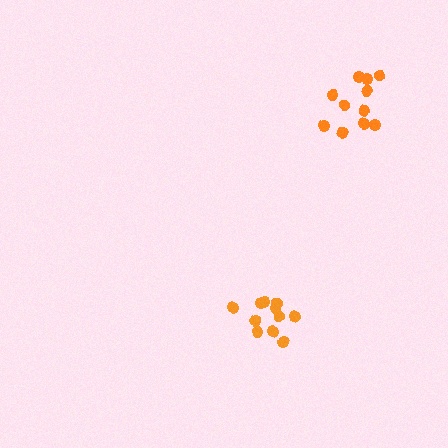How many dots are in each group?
Group 1: 11 dots, Group 2: 11 dots (22 total).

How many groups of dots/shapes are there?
There are 2 groups.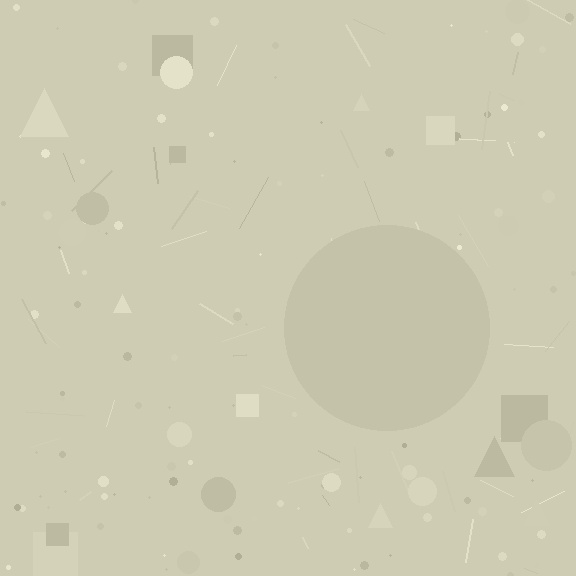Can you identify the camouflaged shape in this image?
The camouflaged shape is a circle.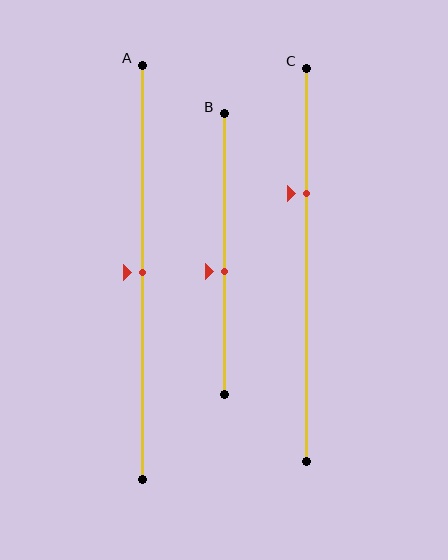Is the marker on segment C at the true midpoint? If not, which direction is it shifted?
No, the marker on segment C is shifted upward by about 18% of the segment length.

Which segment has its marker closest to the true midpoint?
Segment A has its marker closest to the true midpoint.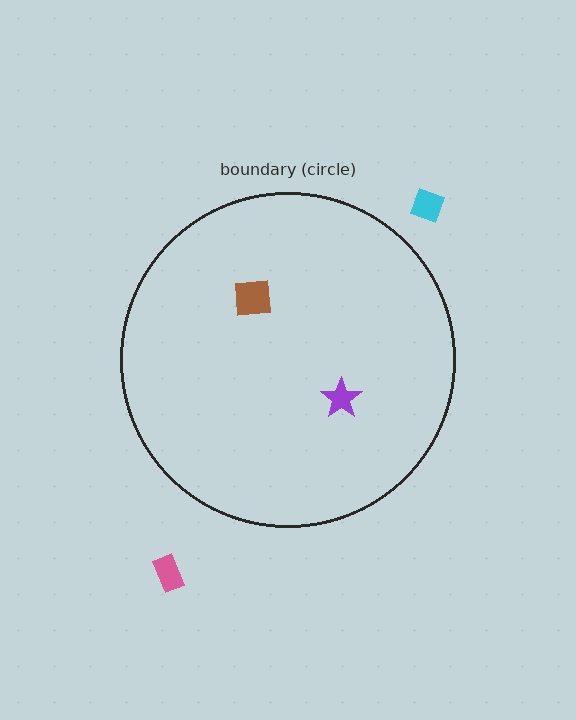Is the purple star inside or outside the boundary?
Inside.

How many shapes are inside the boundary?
2 inside, 2 outside.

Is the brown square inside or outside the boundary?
Inside.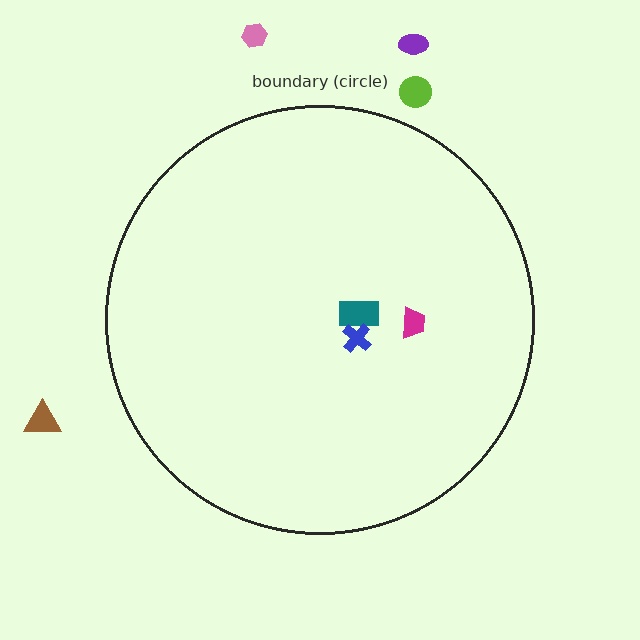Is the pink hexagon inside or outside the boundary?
Outside.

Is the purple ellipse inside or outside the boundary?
Outside.